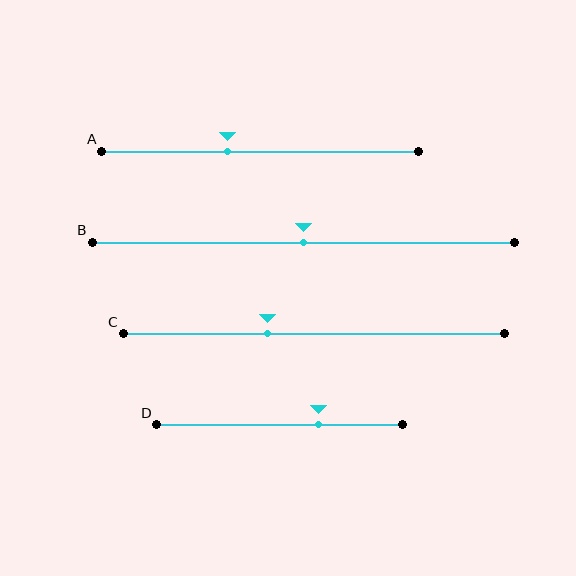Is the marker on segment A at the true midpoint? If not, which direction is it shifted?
No, the marker on segment A is shifted to the left by about 10% of the segment length.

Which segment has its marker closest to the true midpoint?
Segment B has its marker closest to the true midpoint.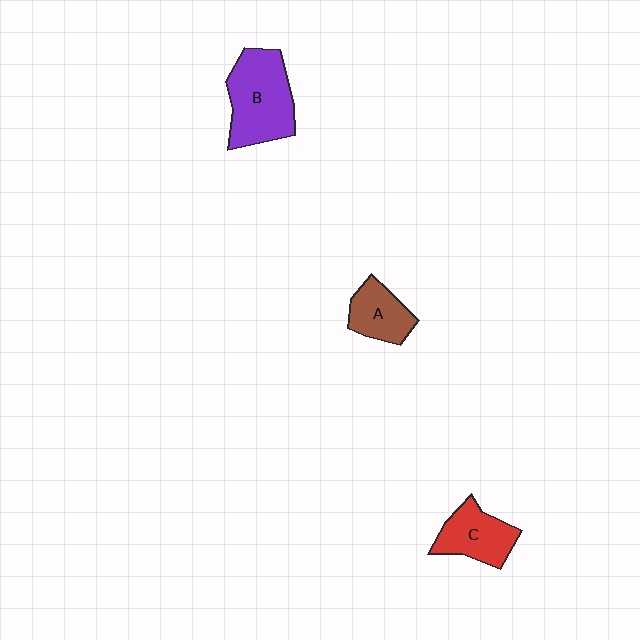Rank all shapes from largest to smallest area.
From largest to smallest: B (purple), C (red), A (brown).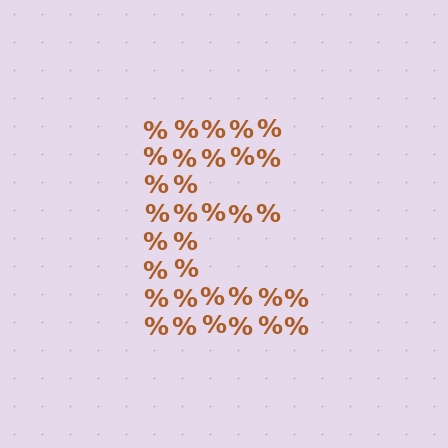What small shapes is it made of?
It is made of small percent signs.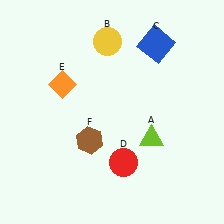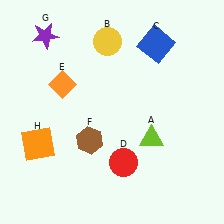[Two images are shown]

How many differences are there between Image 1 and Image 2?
There are 2 differences between the two images.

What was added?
A purple star (G), an orange square (H) were added in Image 2.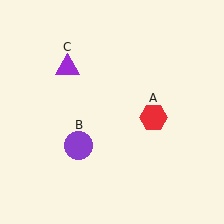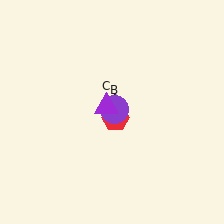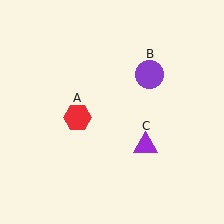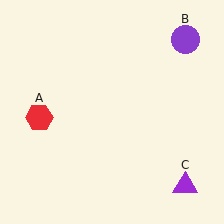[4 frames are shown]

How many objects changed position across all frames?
3 objects changed position: red hexagon (object A), purple circle (object B), purple triangle (object C).